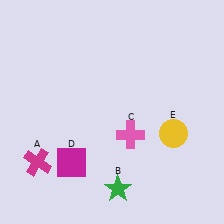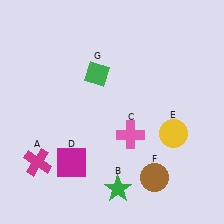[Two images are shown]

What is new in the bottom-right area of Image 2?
A brown circle (F) was added in the bottom-right area of Image 2.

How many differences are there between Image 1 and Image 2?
There are 2 differences between the two images.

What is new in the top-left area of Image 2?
A green diamond (G) was added in the top-left area of Image 2.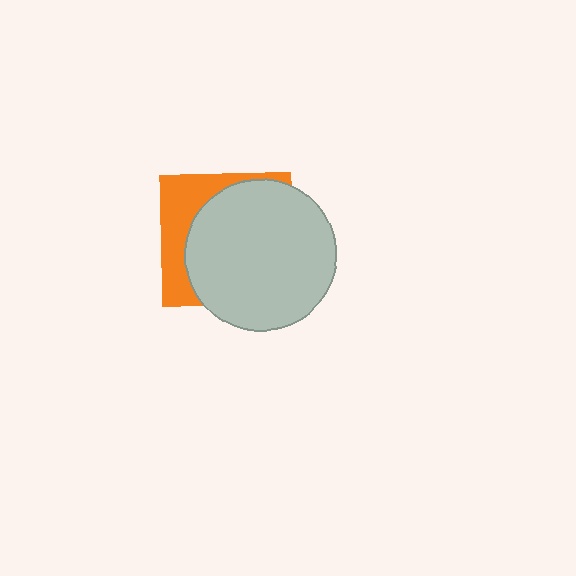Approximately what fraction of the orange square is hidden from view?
Roughly 69% of the orange square is hidden behind the light gray circle.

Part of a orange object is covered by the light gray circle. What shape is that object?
It is a square.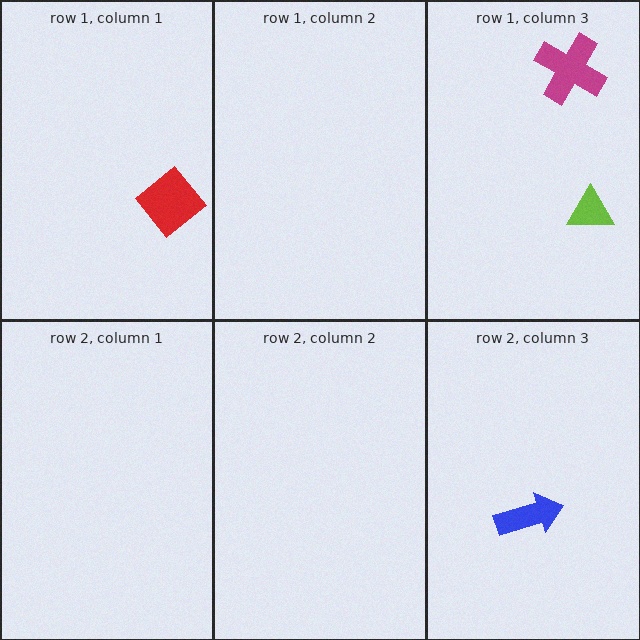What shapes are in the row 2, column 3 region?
The blue arrow.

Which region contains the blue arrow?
The row 2, column 3 region.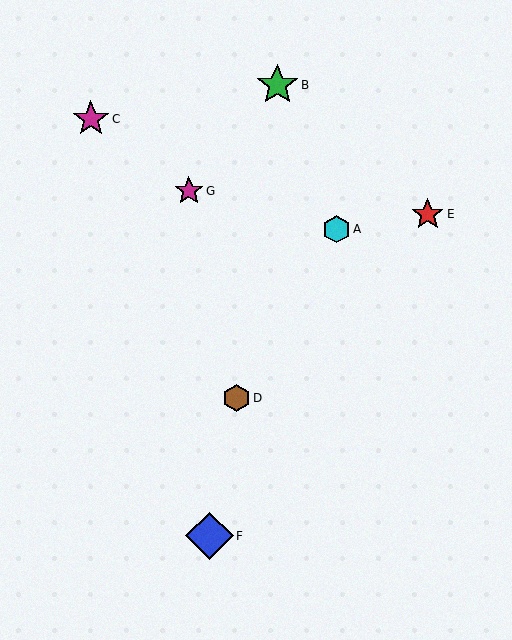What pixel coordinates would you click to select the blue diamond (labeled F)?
Click at (209, 536) to select the blue diamond F.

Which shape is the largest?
The blue diamond (labeled F) is the largest.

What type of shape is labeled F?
Shape F is a blue diamond.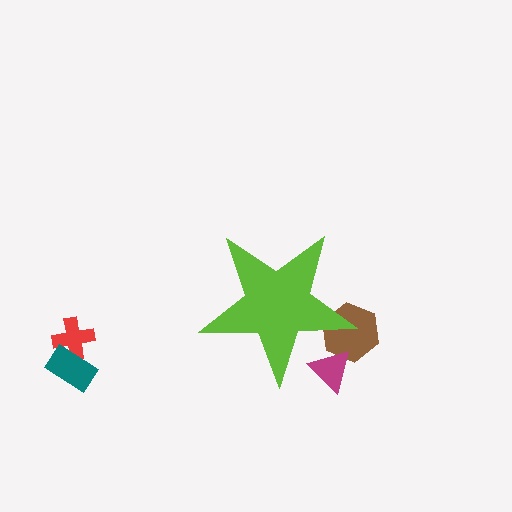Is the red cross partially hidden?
No, the red cross is fully visible.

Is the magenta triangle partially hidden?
Yes, the magenta triangle is partially hidden behind the lime star.